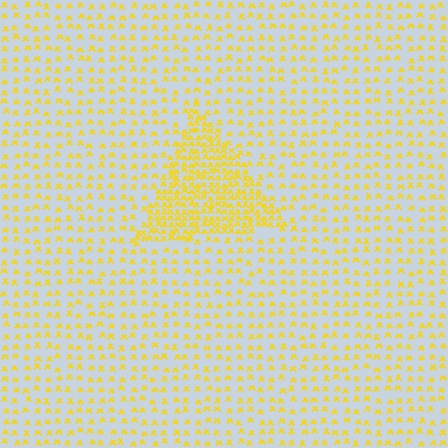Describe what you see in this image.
The image contains small yellow elements arranged at two different densities. A triangle-shaped region is visible where the elements are more densely packed than the surrounding area.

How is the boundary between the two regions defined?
The boundary is defined by a change in element density (approximately 2.5x ratio). All elements are the same color, size, and shape.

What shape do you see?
I see a triangle.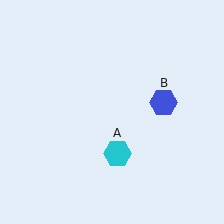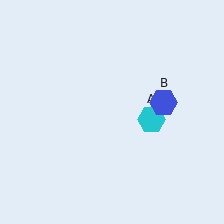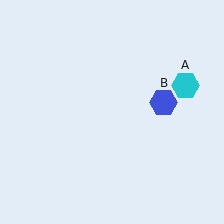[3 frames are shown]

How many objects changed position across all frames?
1 object changed position: cyan hexagon (object A).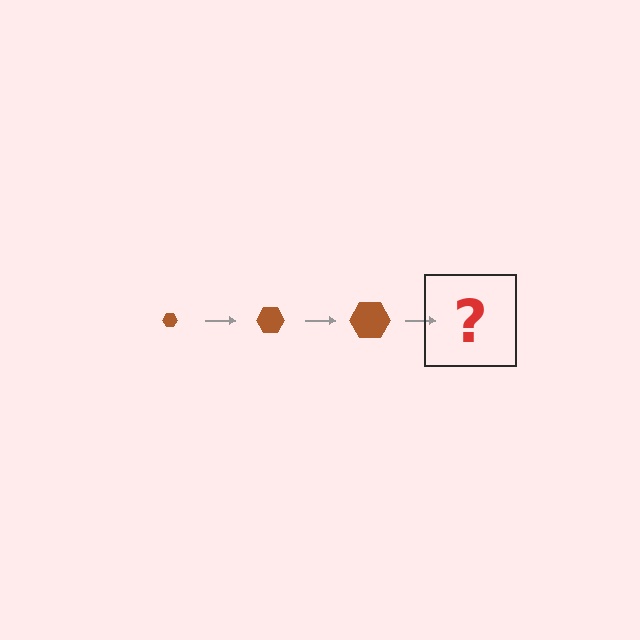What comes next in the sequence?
The next element should be a brown hexagon, larger than the previous one.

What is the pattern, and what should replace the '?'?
The pattern is that the hexagon gets progressively larger each step. The '?' should be a brown hexagon, larger than the previous one.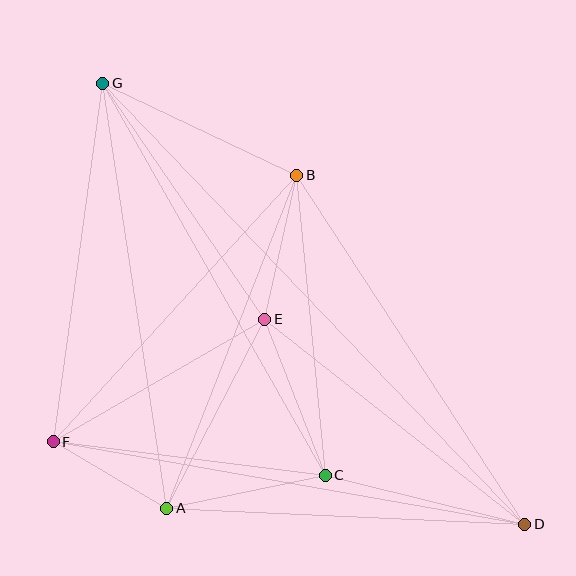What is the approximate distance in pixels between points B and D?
The distance between B and D is approximately 417 pixels.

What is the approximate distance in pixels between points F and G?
The distance between F and G is approximately 362 pixels.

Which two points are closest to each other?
Points A and F are closest to each other.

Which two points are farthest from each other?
Points D and G are farthest from each other.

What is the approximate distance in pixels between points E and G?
The distance between E and G is approximately 286 pixels.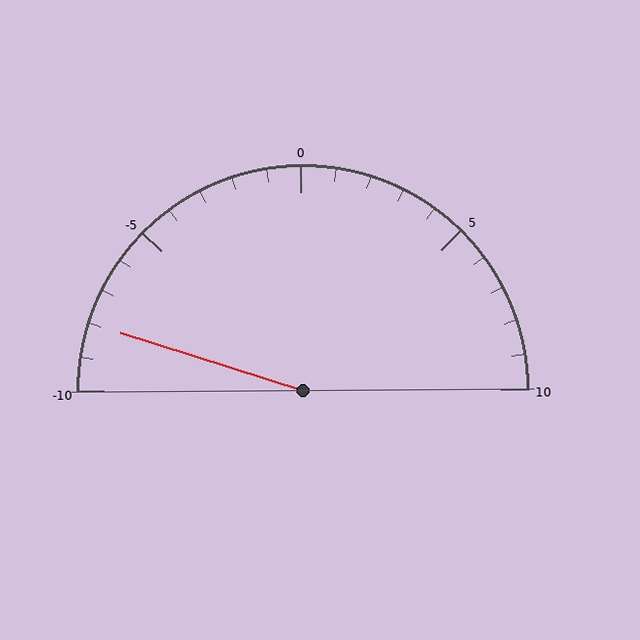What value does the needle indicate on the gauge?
The needle indicates approximately -8.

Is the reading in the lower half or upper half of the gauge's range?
The reading is in the lower half of the range (-10 to 10).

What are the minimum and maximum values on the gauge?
The gauge ranges from -10 to 10.